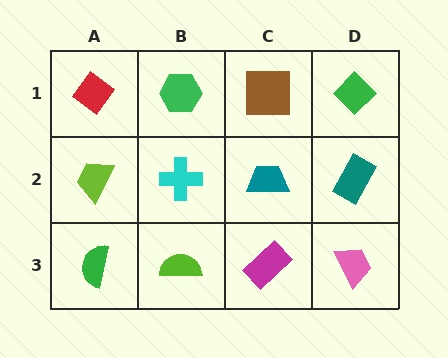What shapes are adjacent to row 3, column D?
A teal rectangle (row 2, column D), a magenta rectangle (row 3, column C).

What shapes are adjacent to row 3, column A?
A lime trapezoid (row 2, column A), a lime semicircle (row 3, column B).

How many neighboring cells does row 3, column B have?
3.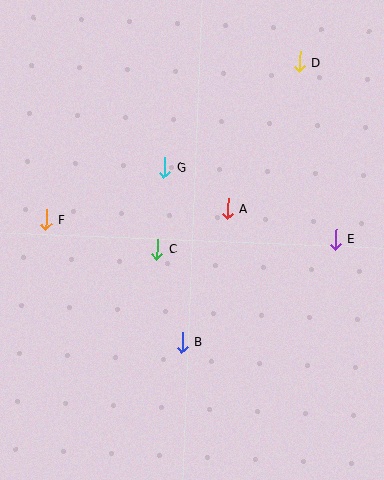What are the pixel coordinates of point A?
Point A is at (228, 209).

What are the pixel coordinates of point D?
Point D is at (300, 62).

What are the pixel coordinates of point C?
Point C is at (157, 249).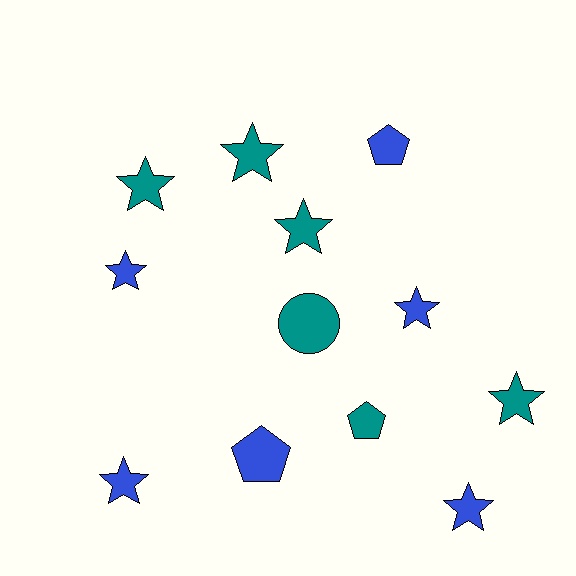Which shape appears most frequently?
Star, with 8 objects.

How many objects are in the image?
There are 12 objects.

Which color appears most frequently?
Teal, with 6 objects.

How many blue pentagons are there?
There are 2 blue pentagons.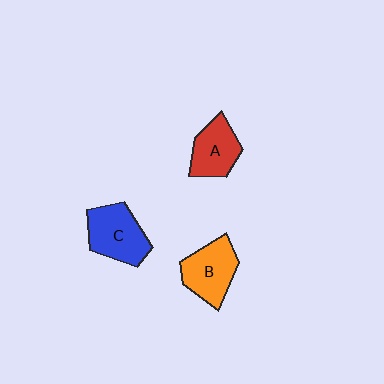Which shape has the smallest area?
Shape A (red).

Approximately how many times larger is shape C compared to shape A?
Approximately 1.3 times.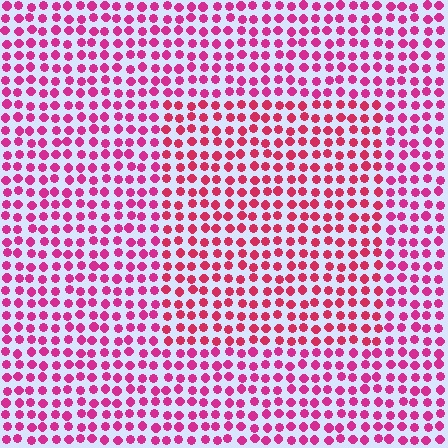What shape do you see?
I see a rectangle.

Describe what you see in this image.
The image is filled with small magenta elements in a uniform arrangement. A rectangle-shaped region is visible where the elements are tinted to a slightly different hue, forming a subtle color boundary.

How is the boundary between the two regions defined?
The boundary is defined purely by a slight shift in hue (about 19 degrees). Spacing, size, and orientation are identical on both sides.